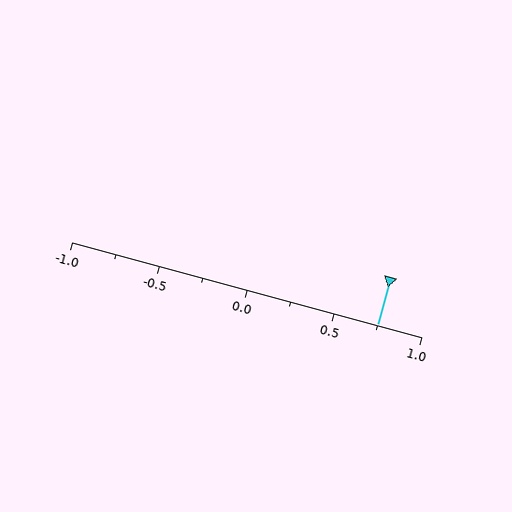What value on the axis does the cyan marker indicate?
The marker indicates approximately 0.75.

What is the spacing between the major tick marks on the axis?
The major ticks are spaced 0.5 apart.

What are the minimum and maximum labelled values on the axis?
The axis runs from -1.0 to 1.0.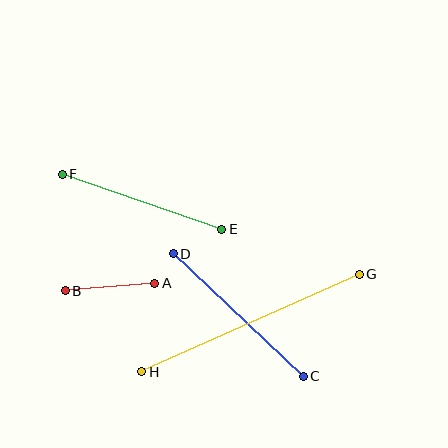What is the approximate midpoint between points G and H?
The midpoint is at approximately (251, 323) pixels.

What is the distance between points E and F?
The distance is approximately 169 pixels.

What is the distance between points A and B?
The distance is approximately 90 pixels.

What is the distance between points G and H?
The distance is approximately 238 pixels.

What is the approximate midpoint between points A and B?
The midpoint is at approximately (110, 287) pixels.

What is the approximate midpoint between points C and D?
The midpoint is at approximately (238, 315) pixels.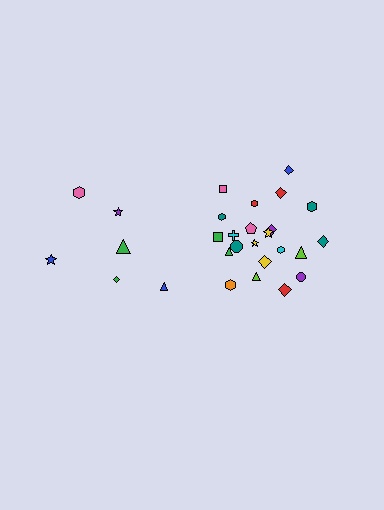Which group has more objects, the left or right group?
The right group.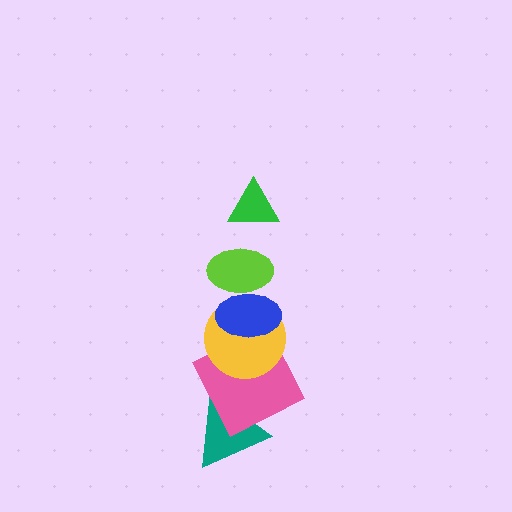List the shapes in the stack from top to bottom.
From top to bottom: the green triangle, the lime ellipse, the blue ellipse, the yellow circle, the pink square, the teal triangle.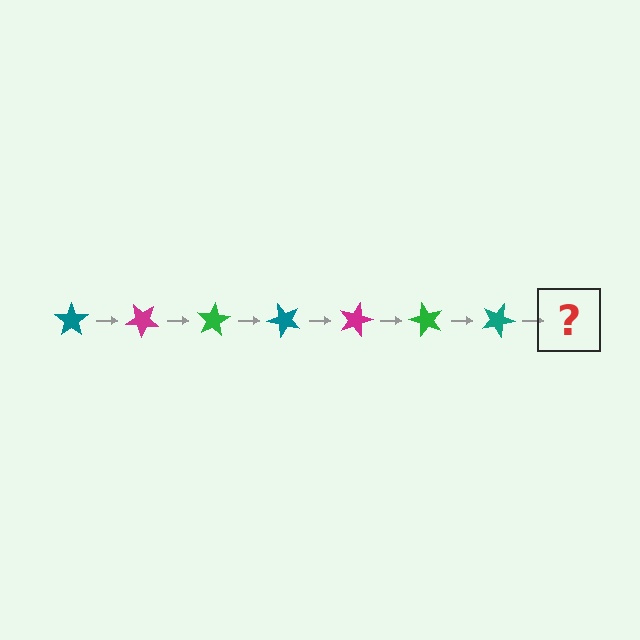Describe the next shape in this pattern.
It should be a magenta star, rotated 280 degrees from the start.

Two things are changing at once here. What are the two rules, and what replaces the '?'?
The two rules are that it rotates 40 degrees each step and the color cycles through teal, magenta, and green. The '?' should be a magenta star, rotated 280 degrees from the start.